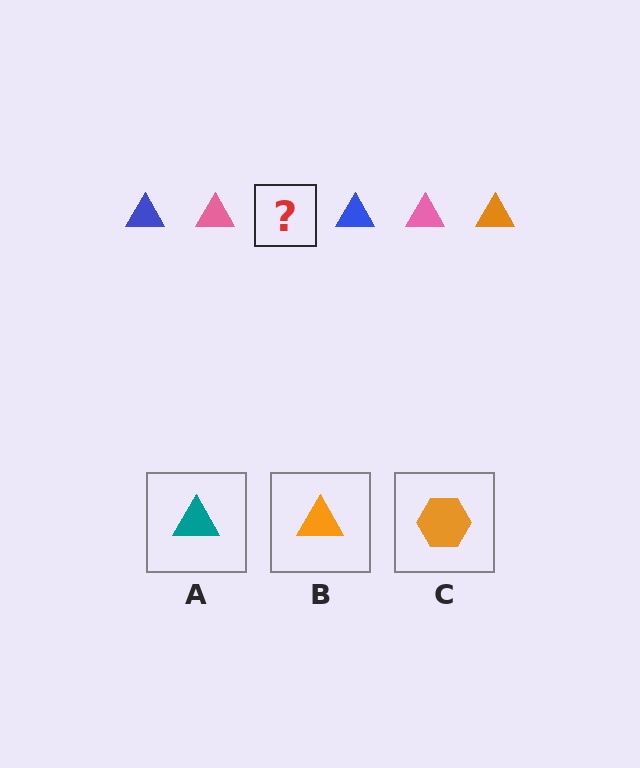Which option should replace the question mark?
Option B.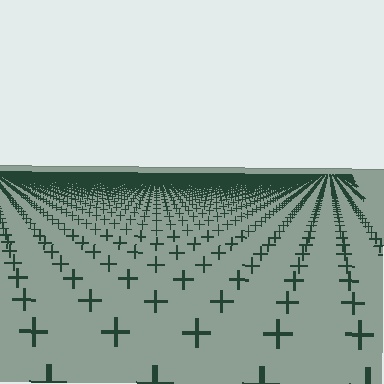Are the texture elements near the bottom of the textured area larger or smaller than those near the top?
Larger. Near the bottom, elements are closer to the viewer and appear at a bigger on-screen size.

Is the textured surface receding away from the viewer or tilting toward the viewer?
The surface is receding away from the viewer. Texture elements get smaller and denser toward the top.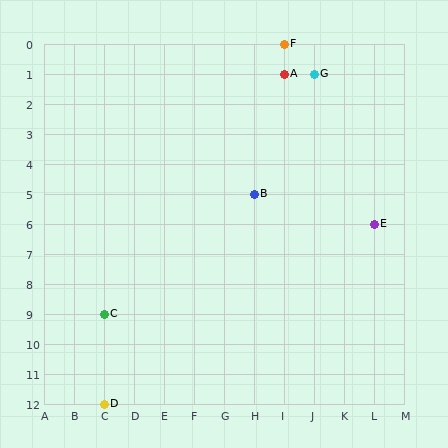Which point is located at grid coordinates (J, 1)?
Point G is at (J, 1).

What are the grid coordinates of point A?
Point A is at grid coordinates (I, 1).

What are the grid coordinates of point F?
Point F is at grid coordinates (I, 0).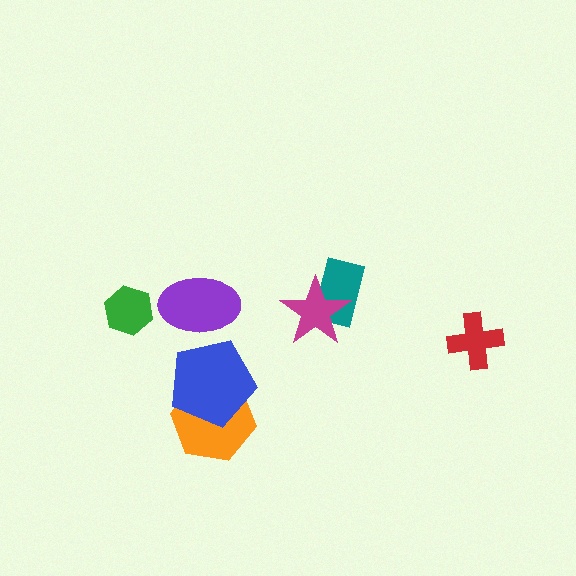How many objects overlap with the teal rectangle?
1 object overlaps with the teal rectangle.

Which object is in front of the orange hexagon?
The blue pentagon is in front of the orange hexagon.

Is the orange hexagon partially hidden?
Yes, it is partially covered by another shape.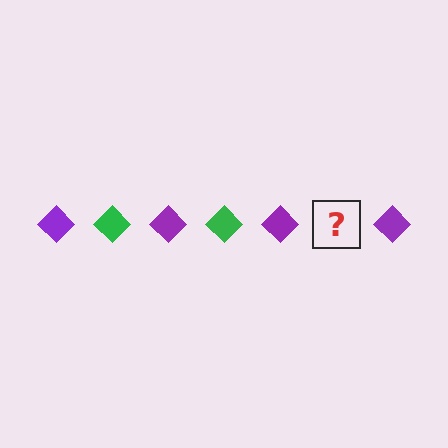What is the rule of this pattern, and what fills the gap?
The rule is that the pattern cycles through purple, green diamonds. The gap should be filled with a green diamond.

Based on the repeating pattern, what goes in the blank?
The blank should be a green diamond.